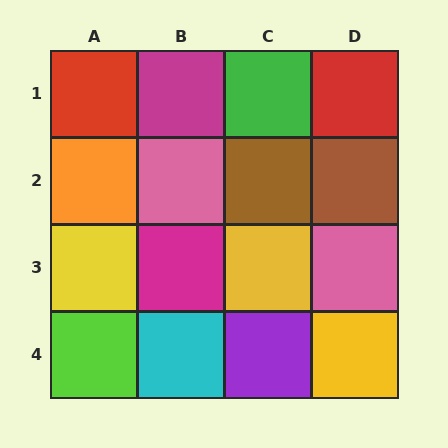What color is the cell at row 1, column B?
Magenta.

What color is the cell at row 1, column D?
Red.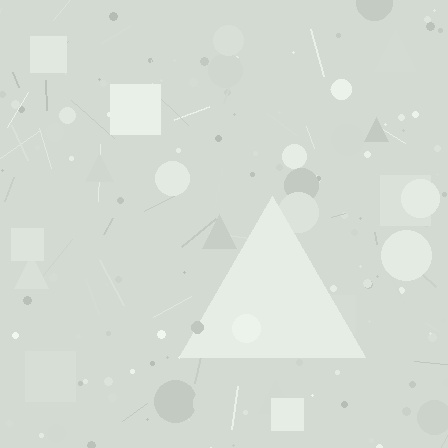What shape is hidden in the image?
A triangle is hidden in the image.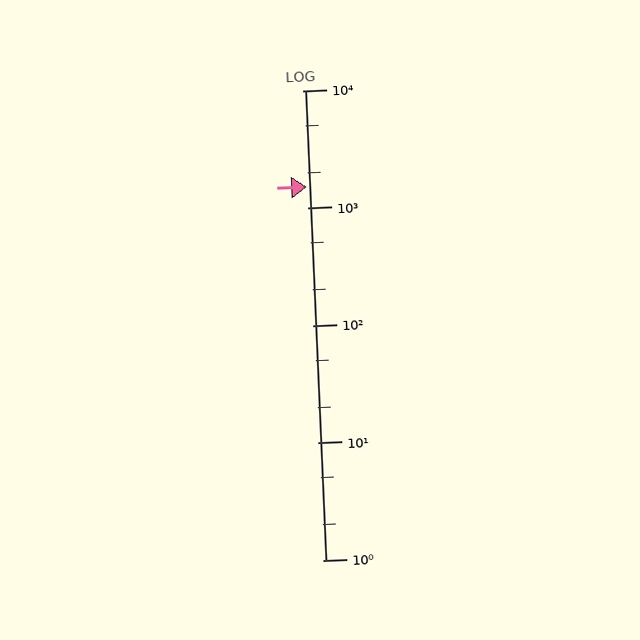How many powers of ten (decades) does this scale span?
The scale spans 4 decades, from 1 to 10000.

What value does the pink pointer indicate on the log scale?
The pointer indicates approximately 1500.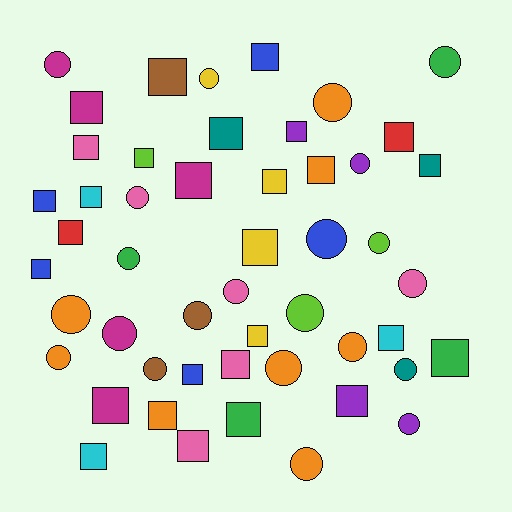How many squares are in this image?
There are 28 squares.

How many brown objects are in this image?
There are 3 brown objects.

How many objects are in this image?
There are 50 objects.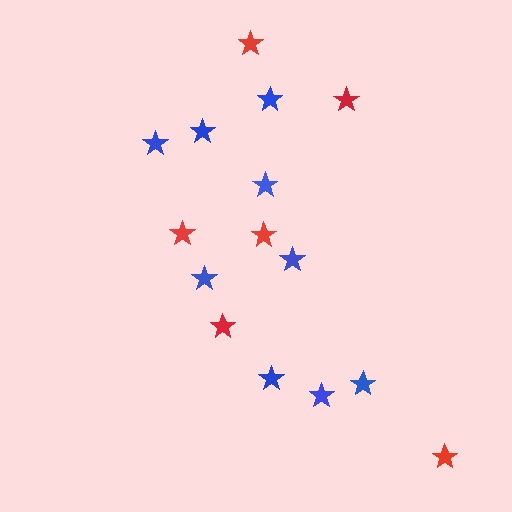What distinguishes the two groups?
There are 2 groups: one group of blue stars (9) and one group of red stars (6).